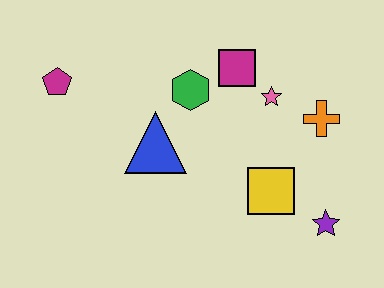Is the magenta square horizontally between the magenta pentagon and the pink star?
Yes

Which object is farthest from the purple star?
The magenta pentagon is farthest from the purple star.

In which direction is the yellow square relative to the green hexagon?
The yellow square is below the green hexagon.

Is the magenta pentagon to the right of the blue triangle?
No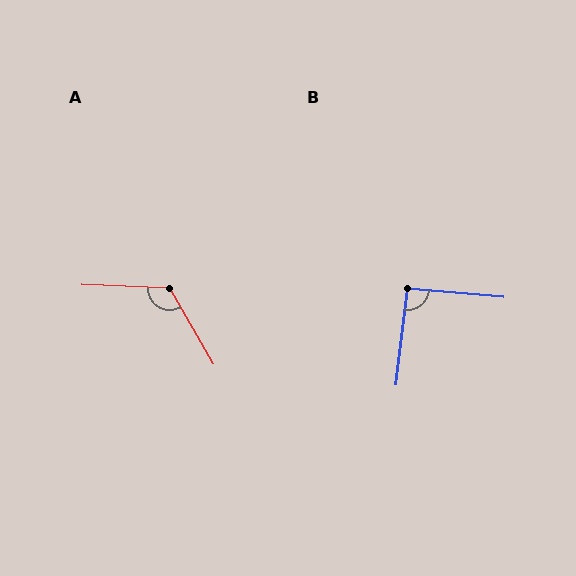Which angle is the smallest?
B, at approximately 91 degrees.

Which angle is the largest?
A, at approximately 123 degrees.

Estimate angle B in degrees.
Approximately 91 degrees.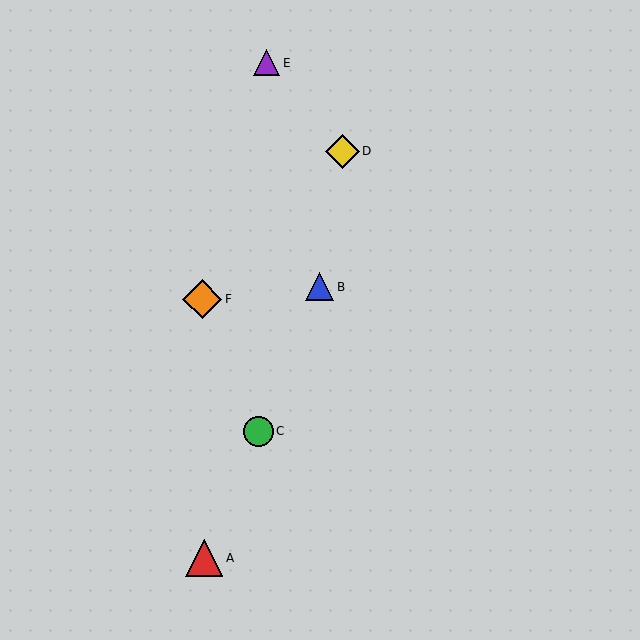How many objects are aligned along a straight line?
3 objects (A, B, C) are aligned along a straight line.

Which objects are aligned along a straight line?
Objects A, B, C are aligned along a straight line.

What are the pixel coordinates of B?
Object B is at (320, 287).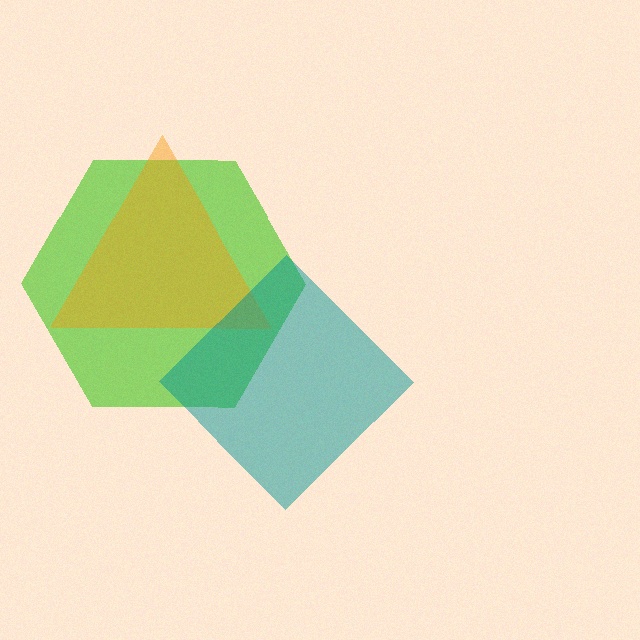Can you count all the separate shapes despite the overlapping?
Yes, there are 3 separate shapes.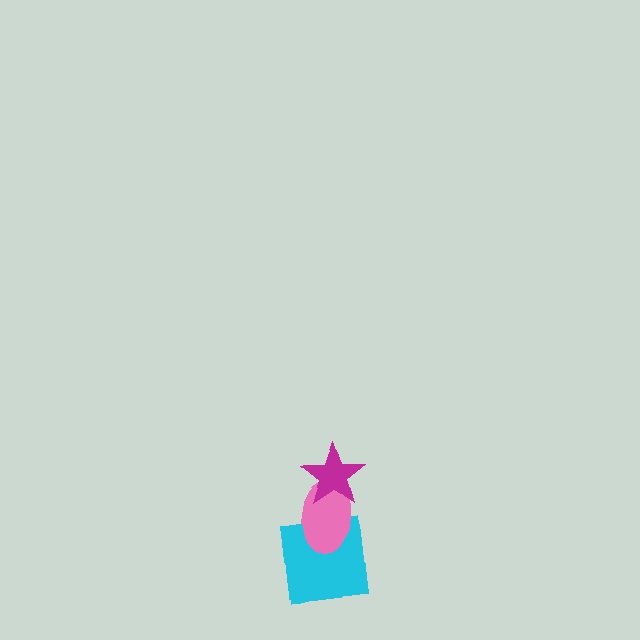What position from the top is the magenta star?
The magenta star is 1st from the top.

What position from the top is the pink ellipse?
The pink ellipse is 2nd from the top.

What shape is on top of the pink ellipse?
The magenta star is on top of the pink ellipse.